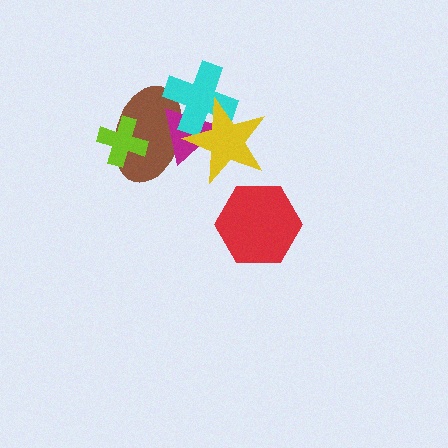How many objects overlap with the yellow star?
3 objects overlap with the yellow star.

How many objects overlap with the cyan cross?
3 objects overlap with the cyan cross.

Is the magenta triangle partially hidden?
Yes, it is partially covered by another shape.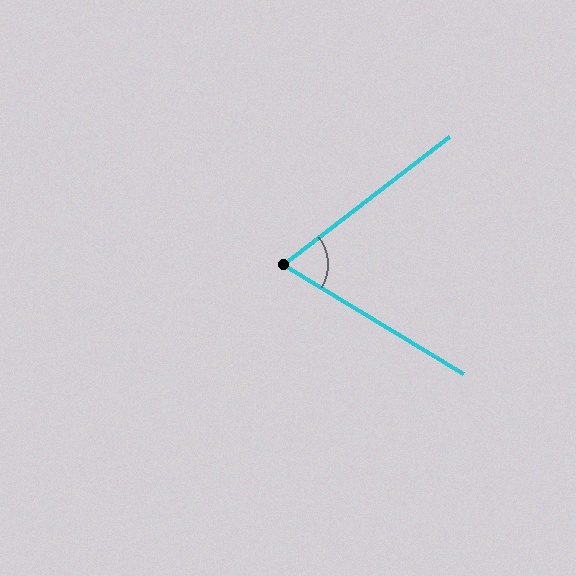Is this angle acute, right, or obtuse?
It is acute.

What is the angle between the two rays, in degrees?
Approximately 69 degrees.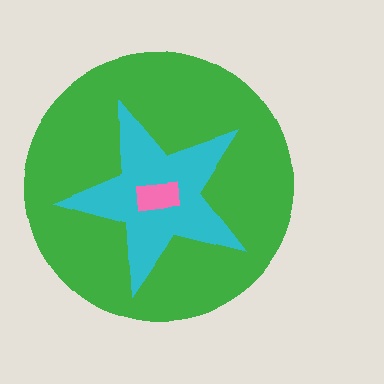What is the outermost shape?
The green circle.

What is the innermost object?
The pink rectangle.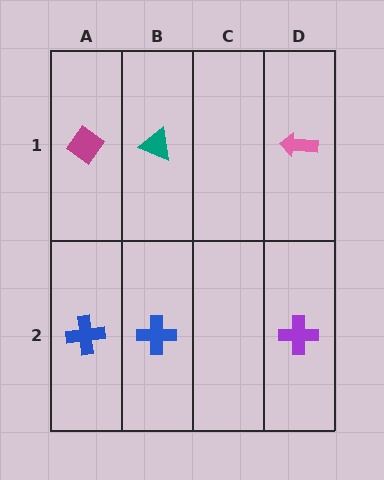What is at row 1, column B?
A teal triangle.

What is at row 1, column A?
A magenta diamond.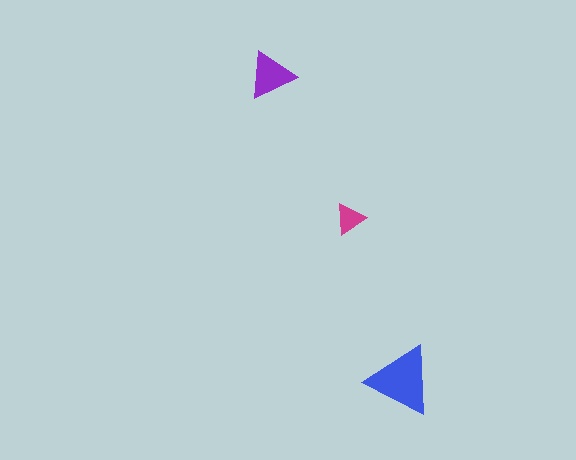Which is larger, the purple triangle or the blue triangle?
The blue one.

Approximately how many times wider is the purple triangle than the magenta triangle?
About 1.5 times wider.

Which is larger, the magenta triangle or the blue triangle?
The blue one.